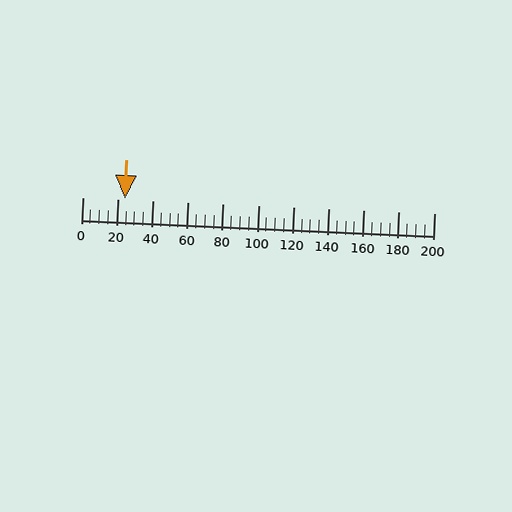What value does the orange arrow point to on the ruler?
The orange arrow points to approximately 24.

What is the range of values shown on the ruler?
The ruler shows values from 0 to 200.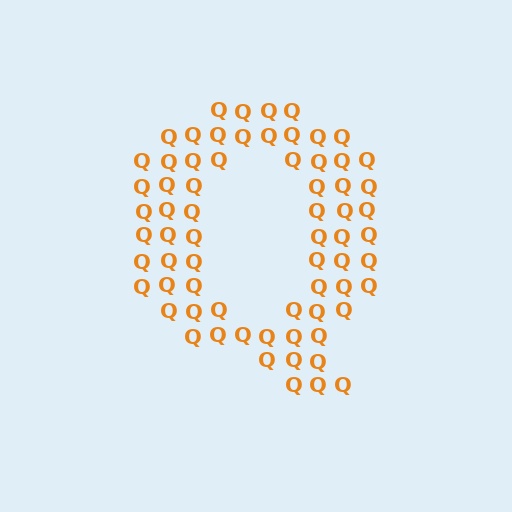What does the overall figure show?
The overall figure shows the letter Q.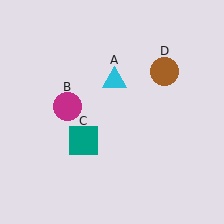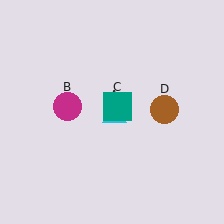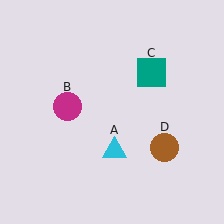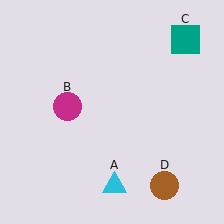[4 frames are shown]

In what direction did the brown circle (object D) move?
The brown circle (object D) moved down.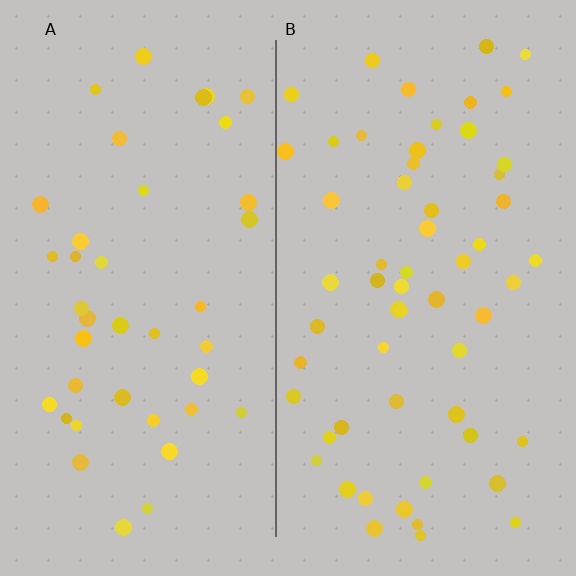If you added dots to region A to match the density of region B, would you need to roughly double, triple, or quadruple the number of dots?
Approximately double.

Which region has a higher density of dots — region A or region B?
B (the right).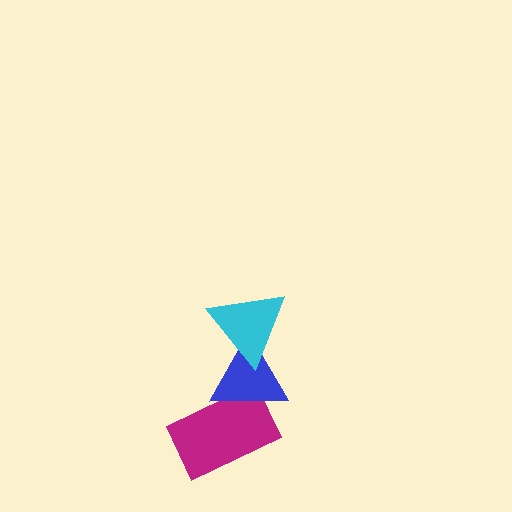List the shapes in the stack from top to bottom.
From top to bottom: the cyan triangle, the blue triangle, the magenta rectangle.